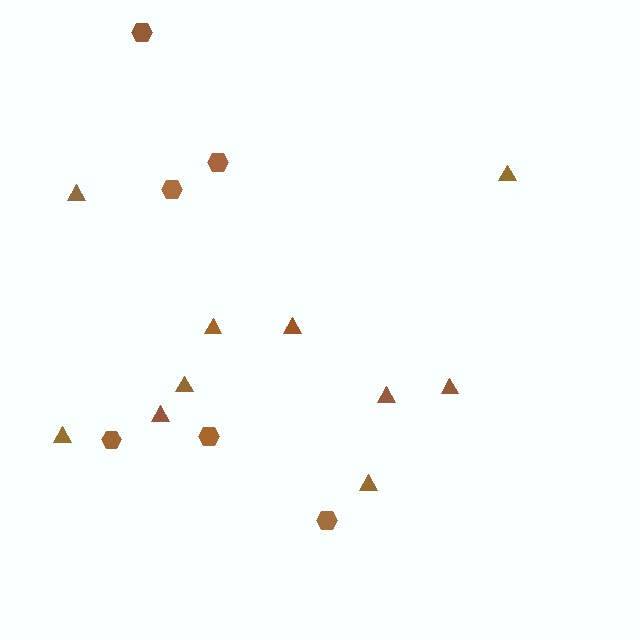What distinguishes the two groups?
There are 2 groups: one group of hexagons (6) and one group of triangles (10).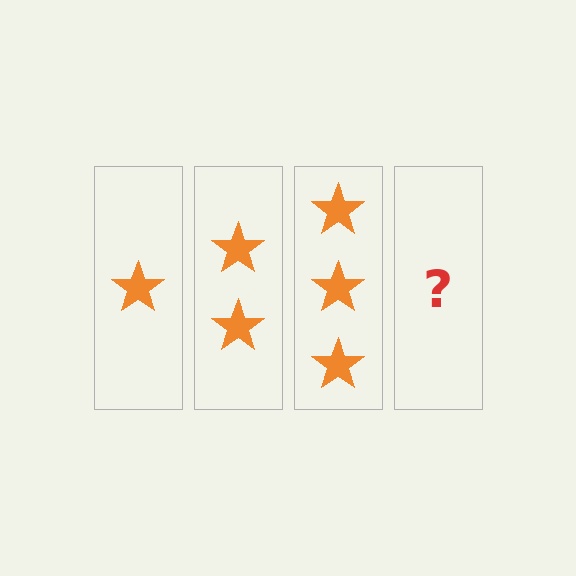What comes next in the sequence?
The next element should be 4 stars.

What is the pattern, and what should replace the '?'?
The pattern is that each step adds one more star. The '?' should be 4 stars.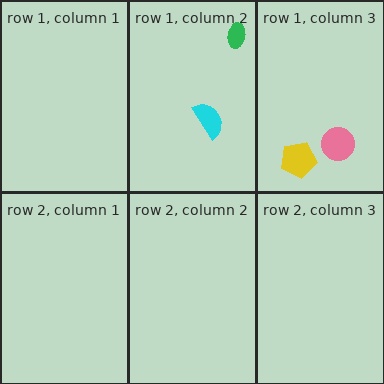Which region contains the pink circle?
The row 1, column 3 region.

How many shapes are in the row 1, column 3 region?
2.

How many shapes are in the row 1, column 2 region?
2.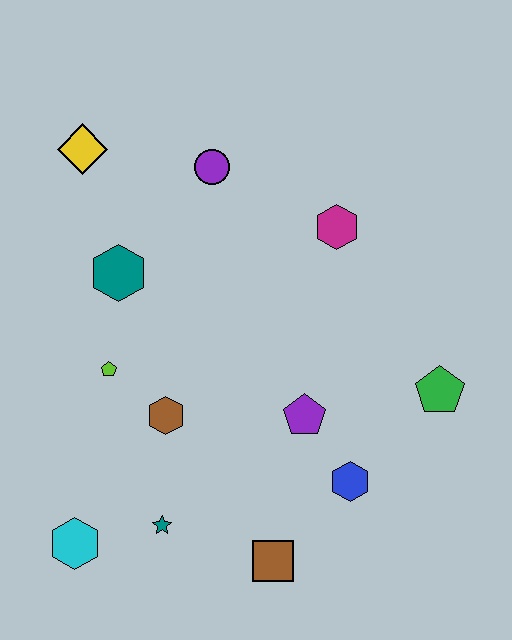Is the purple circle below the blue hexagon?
No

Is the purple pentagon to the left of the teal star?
No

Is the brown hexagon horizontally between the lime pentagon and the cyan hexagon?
No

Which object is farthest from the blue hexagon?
The yellow diamond is farthest from the blue hexagon.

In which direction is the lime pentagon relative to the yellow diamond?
The lime pentagon is below the yellow diamond.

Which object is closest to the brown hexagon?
The lime pentagon is closest to the brown hexagon.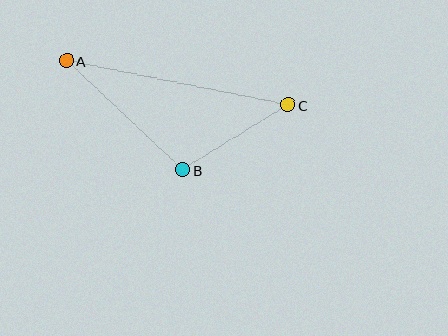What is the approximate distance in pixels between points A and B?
The distance between A and B is approximately 159 pixels.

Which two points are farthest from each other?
Points A and C are farthest from each other.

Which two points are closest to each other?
Points B and C are closest to each other.